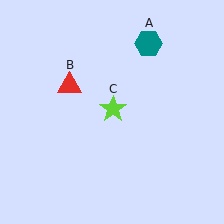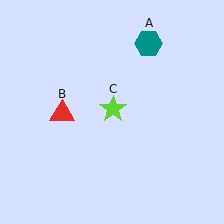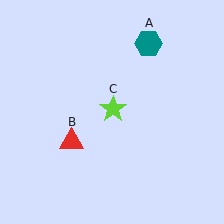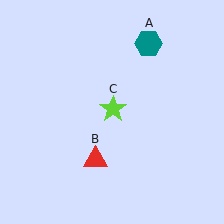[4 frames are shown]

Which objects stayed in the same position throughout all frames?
Teal hexagon (object A) and lime star (object C) remained stationary.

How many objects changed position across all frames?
1 object changed position: red triangle (object B).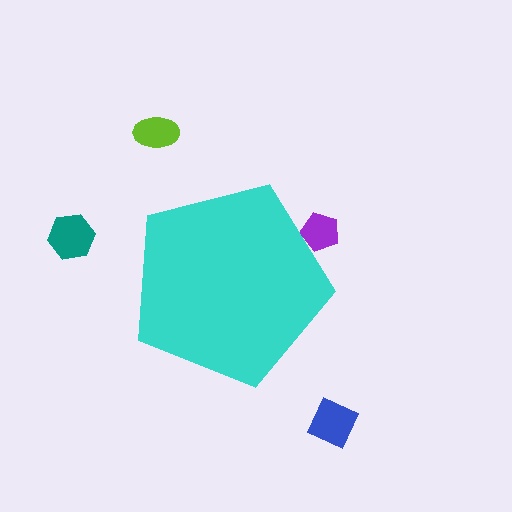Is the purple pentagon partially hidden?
Yes, the purple pentagon is partially hidden behind the cyan pentagon.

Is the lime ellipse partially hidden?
No, the lime ellipse is fully visible.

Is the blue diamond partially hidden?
No, the blue diamond is fully visible.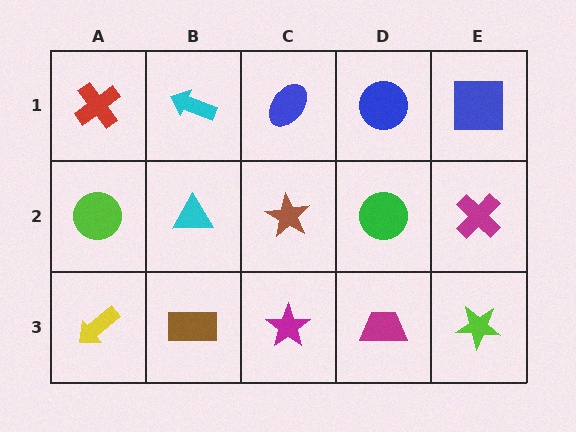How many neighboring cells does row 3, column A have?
2.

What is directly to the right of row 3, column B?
A magenta star.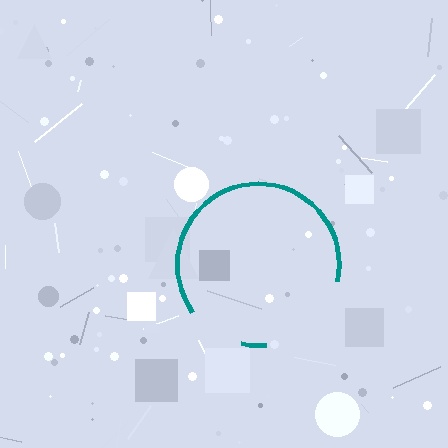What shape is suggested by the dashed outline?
The dashed outline suggests a circle.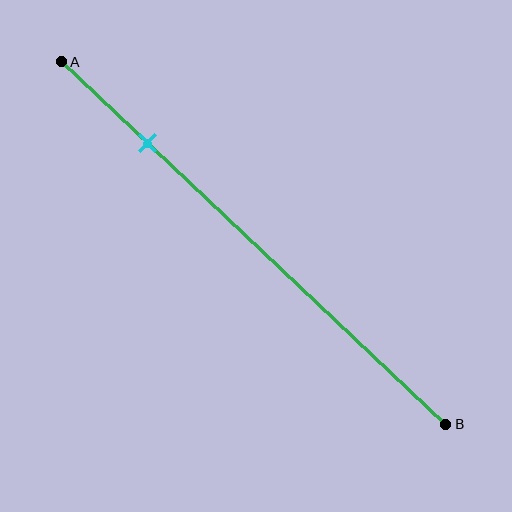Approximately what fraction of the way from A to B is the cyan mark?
The cyan mark is approximately 20% of the way from A to B.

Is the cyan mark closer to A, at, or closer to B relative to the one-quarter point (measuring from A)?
The cyan mark is approximately at the one-quarter point of segment AB.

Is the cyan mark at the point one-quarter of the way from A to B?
Yes, the mark is approximately at the one-quarter point.